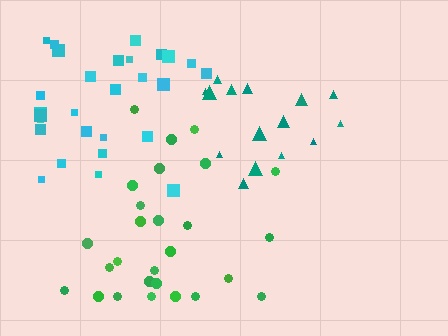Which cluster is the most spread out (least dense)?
Green.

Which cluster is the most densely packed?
Cyan.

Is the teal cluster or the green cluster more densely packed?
Teal.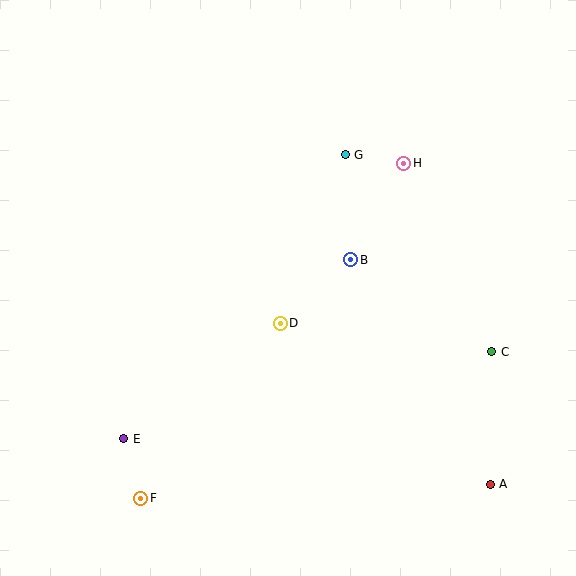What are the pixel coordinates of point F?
Point F is at (141, 498).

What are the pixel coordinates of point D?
Point D is at (280, 323).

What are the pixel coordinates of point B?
Point B is at (351, 260).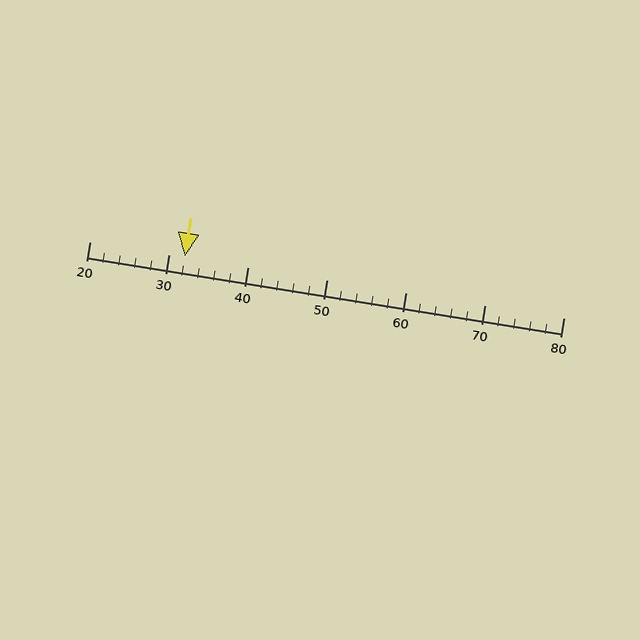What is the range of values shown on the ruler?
The ruler shows values from 20 to 80.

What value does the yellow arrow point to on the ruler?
The yellow arrow points to approximately 32.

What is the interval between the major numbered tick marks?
The major tick marks are spaced 10 units apart.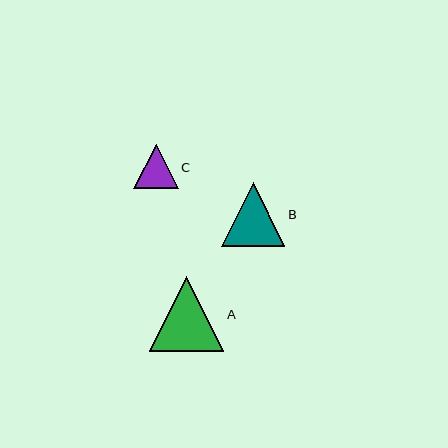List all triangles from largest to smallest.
From largest to smallest: A, B, C.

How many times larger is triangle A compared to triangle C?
Triangle A is approximately 1.7 times the size of triangle C.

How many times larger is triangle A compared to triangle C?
Triangle A is approximately 1.7 times the size of triangle C.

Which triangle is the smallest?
Triangle C is the smallest with a size of approximately 45 pixels.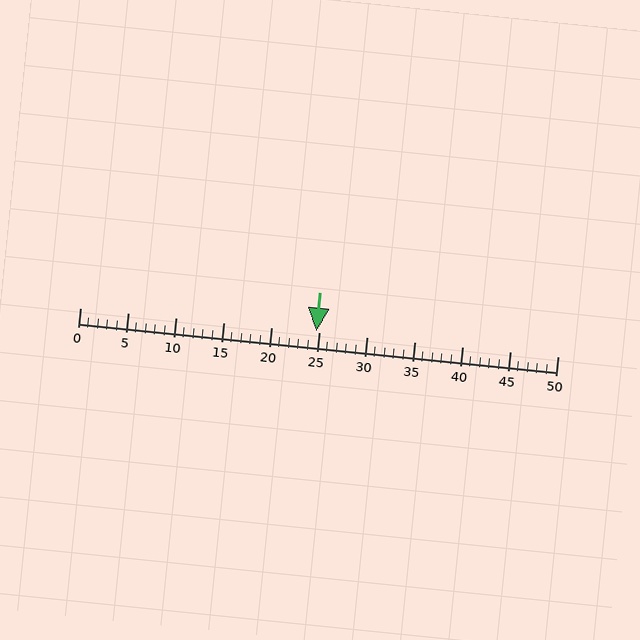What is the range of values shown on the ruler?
The ruler shows values from 0 to 50.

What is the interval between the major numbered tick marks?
The major tick marks are spaced 5 units apart.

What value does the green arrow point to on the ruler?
The green arrow points to approximately 25.